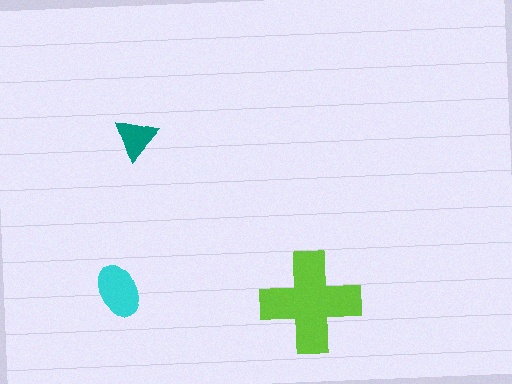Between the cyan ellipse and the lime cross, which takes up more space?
The lime cross.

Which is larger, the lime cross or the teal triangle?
The lime cross.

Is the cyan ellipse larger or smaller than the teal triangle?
Larger.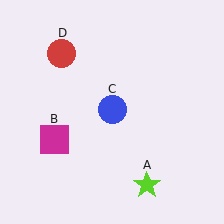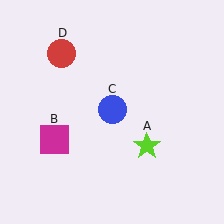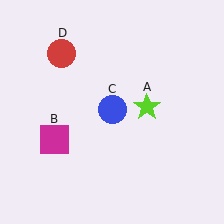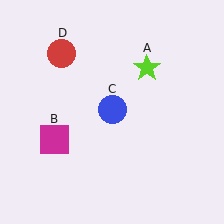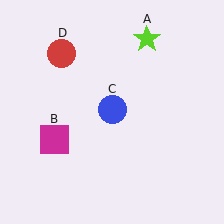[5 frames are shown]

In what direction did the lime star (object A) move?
The lime star (object A) moved up.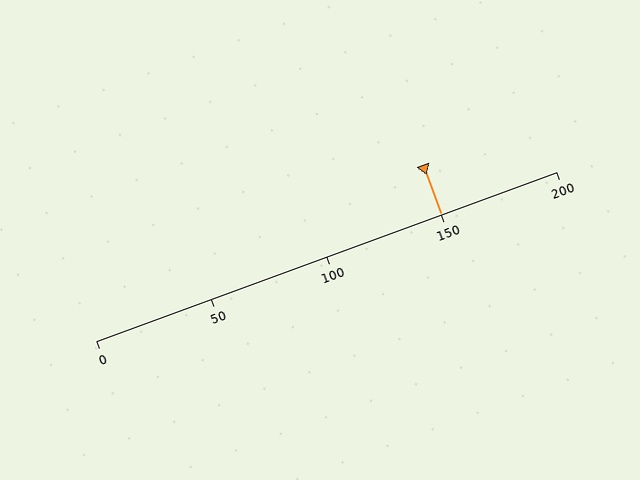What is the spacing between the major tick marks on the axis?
The major ticks are spaced 50 apart.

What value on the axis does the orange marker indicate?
The marker indicates approximately 150.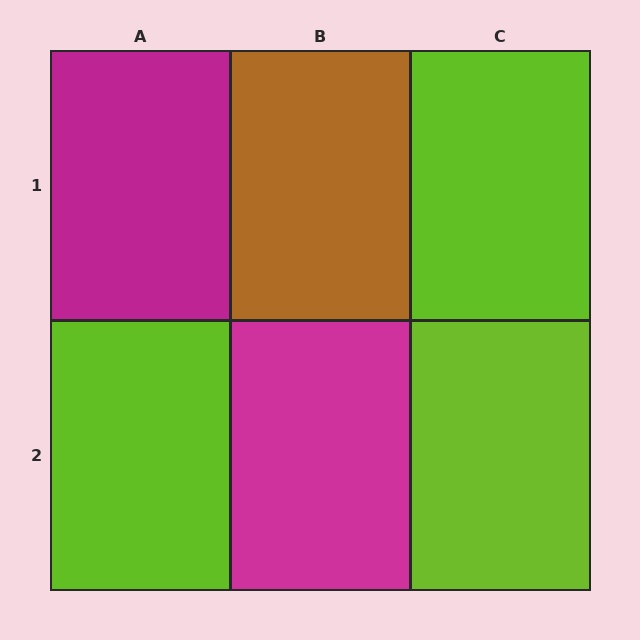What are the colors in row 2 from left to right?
Lime, magenta, lime.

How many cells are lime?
3 cells are lime.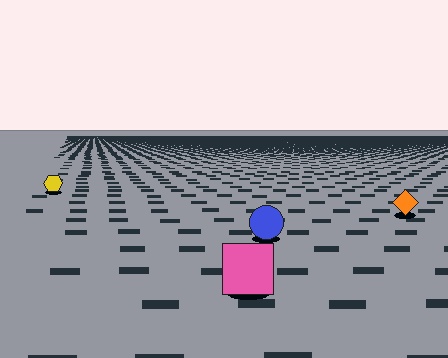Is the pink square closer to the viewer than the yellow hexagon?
Yes. The pink square is closer — you can tell from the texture gradient: the ground texture is coarser near it.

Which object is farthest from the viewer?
The yellow hexagon is farthest from the viewer. It appears smaller and the ground texture around it is denser.